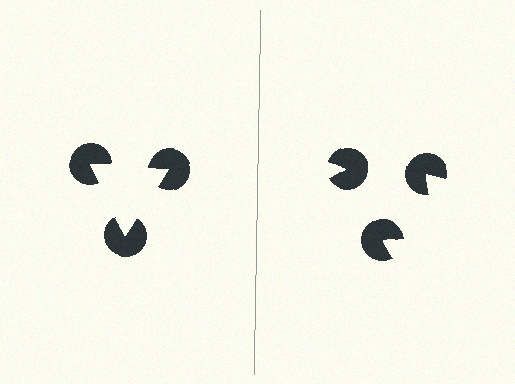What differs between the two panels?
The pac-man discs are positioned identically on both sides; only the wedge orientations differ. On the left they align to a triangle; on the right they are misaligned.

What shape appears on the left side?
An illusory triangle.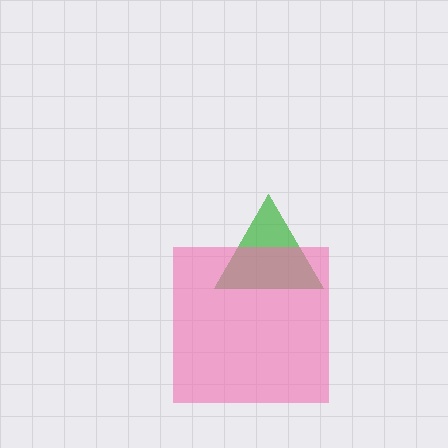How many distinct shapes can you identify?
There are 2 distinct shapes: a green triangle, a pink square.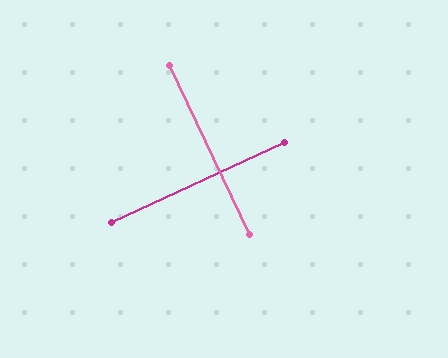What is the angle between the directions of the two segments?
Approximately 90 degrees.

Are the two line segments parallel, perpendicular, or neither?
Perpendicular — they meet at approximately 90°.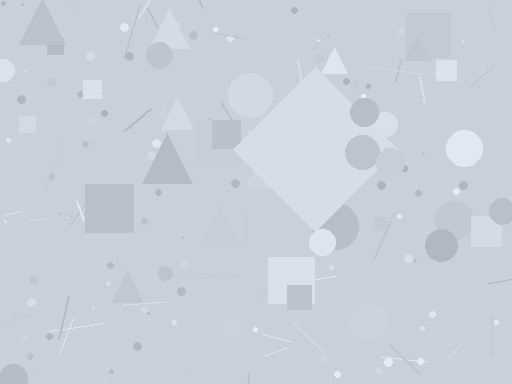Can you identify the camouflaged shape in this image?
The camouflaged shape is a diamond.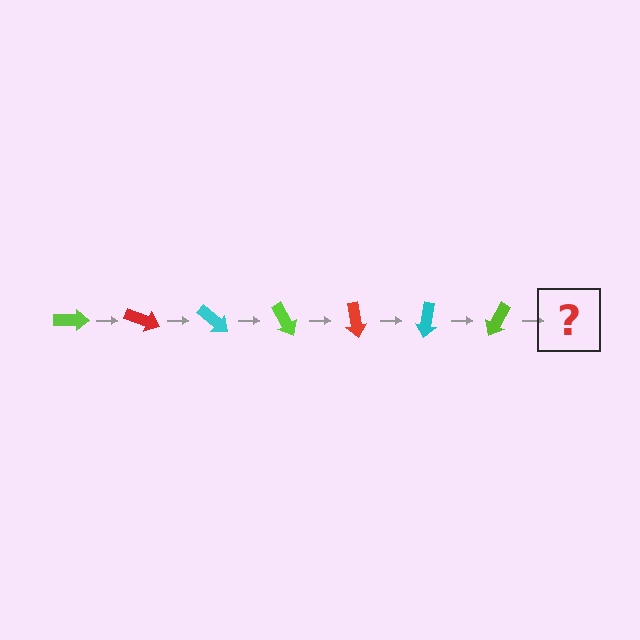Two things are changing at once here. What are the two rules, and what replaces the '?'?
The two rules are that it rotates 20 degrees each step and the color cycles through lime, red, and cyan. The '?' should be a red arrow, rotated 140 degrees from the start.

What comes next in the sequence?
The next element should be a red arrow, rotated 140 degrees from the start.